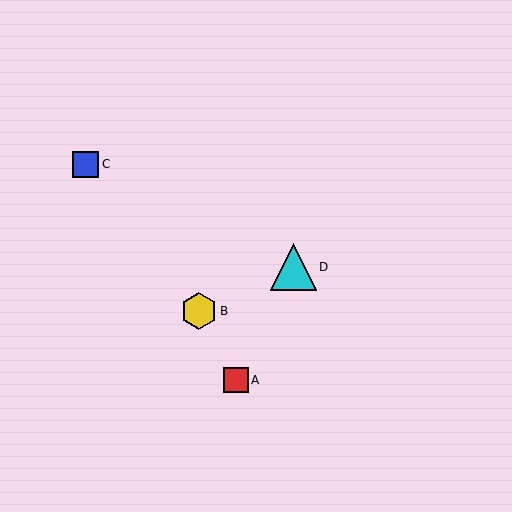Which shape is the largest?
The cyan triangle (labeled D) is the largest.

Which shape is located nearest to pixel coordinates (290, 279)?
The cyan triangle (labeled D) at (293, 267) is nearest to that location.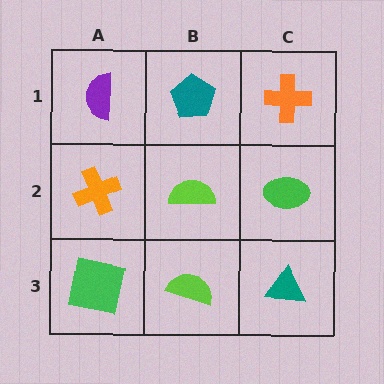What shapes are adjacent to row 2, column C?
An orange cross (row 1, column C), a teal triangle (row 3, column C), a lime semicircle (row 2, column B).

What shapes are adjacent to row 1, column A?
An orange cross (row 2, column A), a teal pentagon (row 1, column B).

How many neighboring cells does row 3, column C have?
2.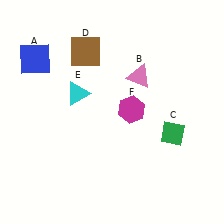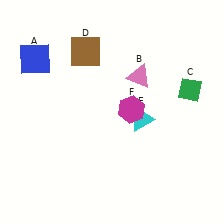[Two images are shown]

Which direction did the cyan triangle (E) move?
The cyan triangle (E) moved right.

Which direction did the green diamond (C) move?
The green diamond (C) moved up.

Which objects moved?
The objects that moved are: the green diamond (C), the cyan triangle (E).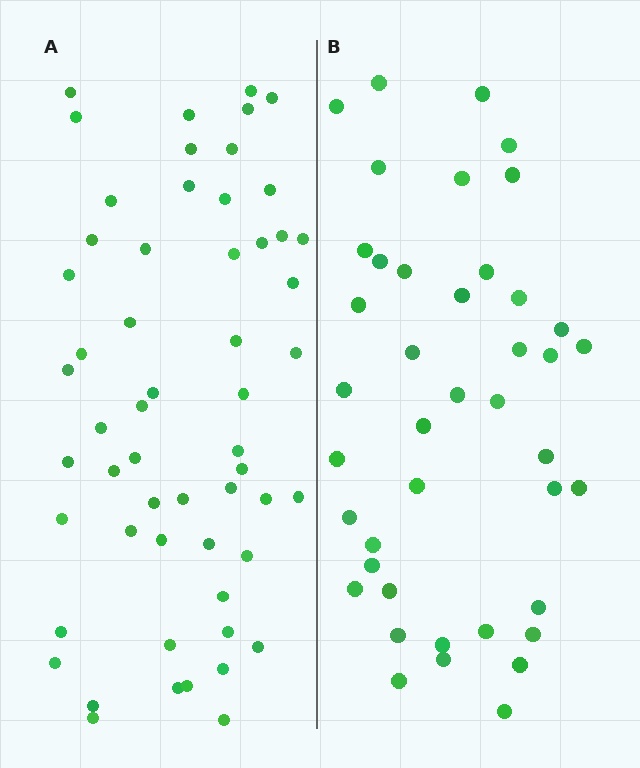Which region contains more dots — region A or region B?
Region A (the left region) has more dots.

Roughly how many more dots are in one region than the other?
Region A has approximately 15 more dots than region B.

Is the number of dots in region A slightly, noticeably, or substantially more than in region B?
Region A has noticeably more, but not dramatically so. The ratio is roughly 1.3 to 1.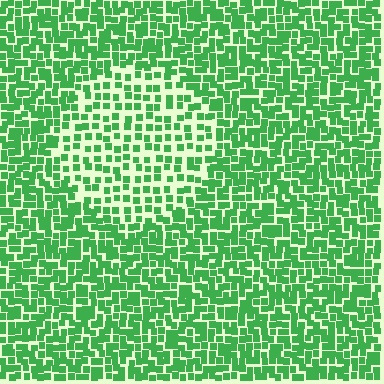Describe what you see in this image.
The image contains small green elements arranged at two different densities. A circle-shaped region is visible where the elements are less densely packed than the surrounding area.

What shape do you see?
I see a circle.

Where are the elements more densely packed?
The elements are more densely packed outside the circle boundary.